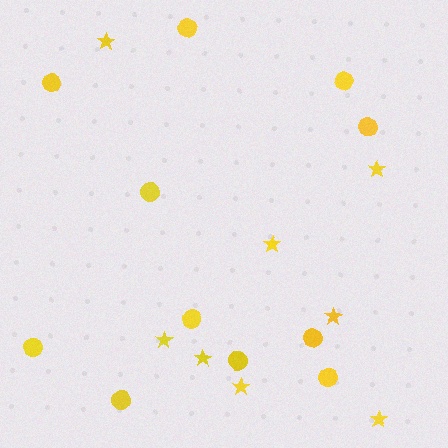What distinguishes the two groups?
There are 2 groups: one group of circles (11) and one group of stars (8).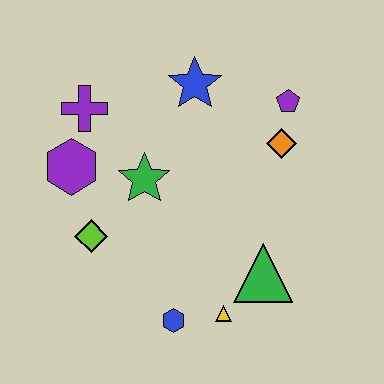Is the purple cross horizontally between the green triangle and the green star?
No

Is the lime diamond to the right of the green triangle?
No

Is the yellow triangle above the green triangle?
No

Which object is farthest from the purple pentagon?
The blue hexagon is farthest from the purple pentagon.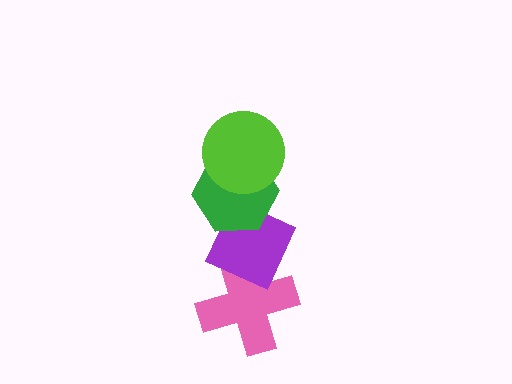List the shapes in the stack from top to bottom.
From top to bottom: the lime circle, the green hexagon, the purple diamond, the pink cross.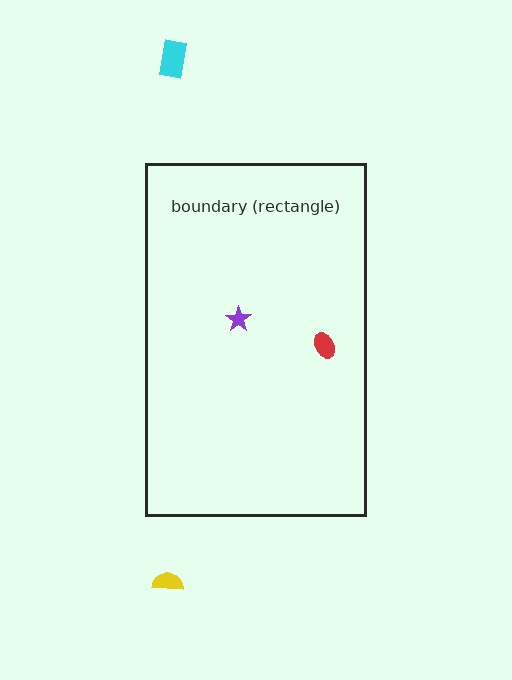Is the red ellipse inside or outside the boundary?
Inside.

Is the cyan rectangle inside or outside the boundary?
Outside.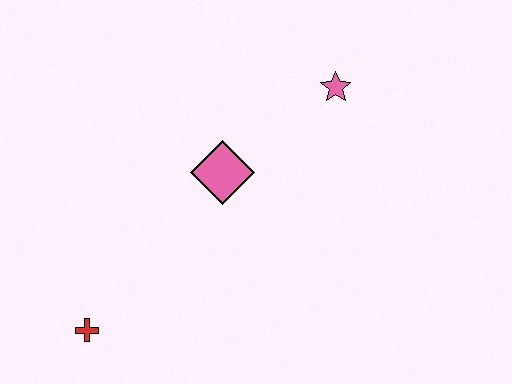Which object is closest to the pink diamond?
The pink star is closest to the pink diamond.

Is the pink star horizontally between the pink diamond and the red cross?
No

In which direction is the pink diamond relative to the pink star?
The pink diamond is to the left of the pink star.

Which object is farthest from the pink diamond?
The red cross is farthest from the pink diamond.